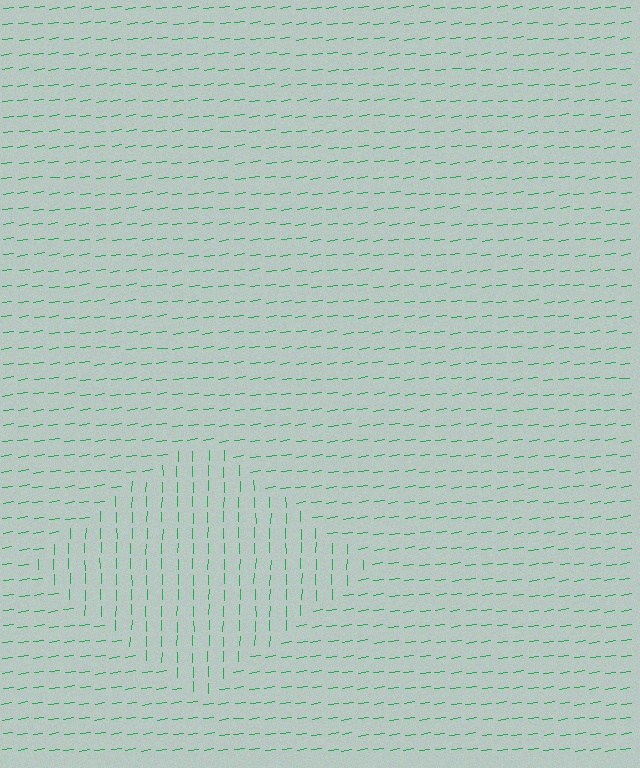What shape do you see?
I see a diamond.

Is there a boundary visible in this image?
Yes, there is a texture boundary formed by a change in line orientation.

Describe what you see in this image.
The image is filled with small green line segments. A diamond region in the image has lines oriented differently from the surrounding lines, creating a visible texture boundary.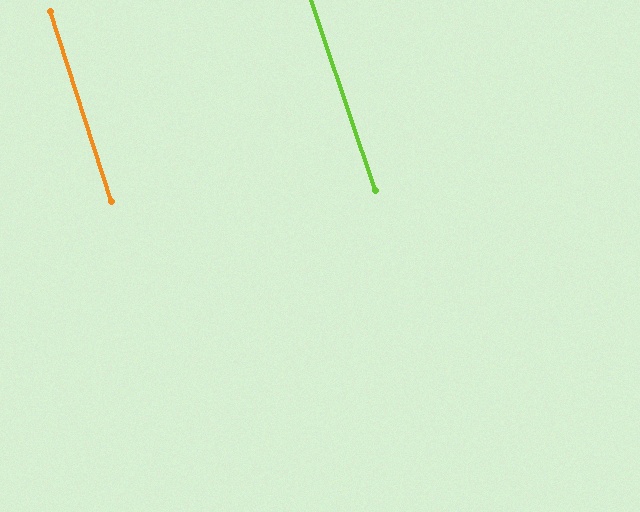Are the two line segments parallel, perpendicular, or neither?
Parallel — their directions differ by only 0.9°.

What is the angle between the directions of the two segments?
Approximately 1 degree.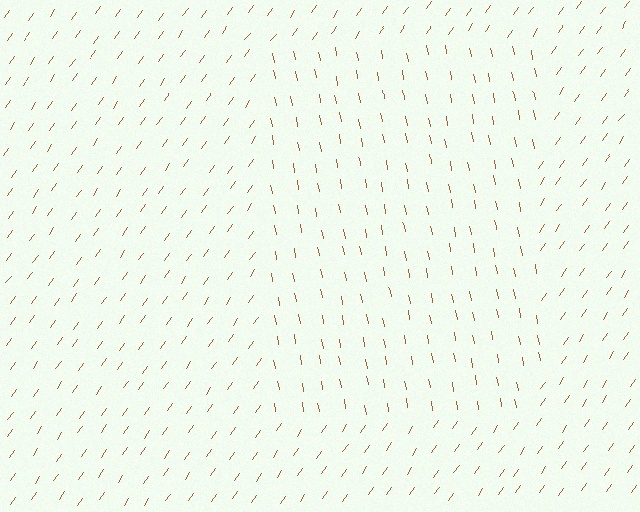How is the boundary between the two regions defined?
The boundary is defined purely by a change in line orientation (approximately 45 degrees difference). All lines are the same color and thickness.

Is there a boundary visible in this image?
Yes, there is a texture boundary formed by a change in line orientation.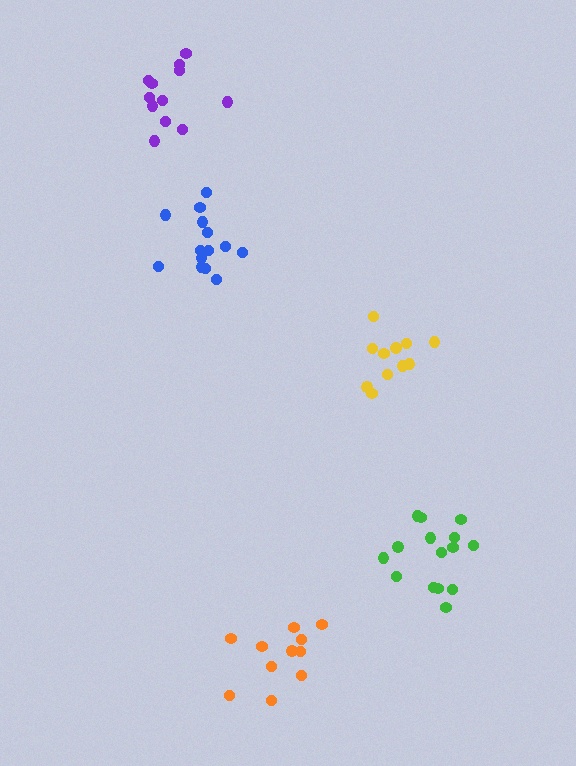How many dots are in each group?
Group 1: 14 dots, Group 2: 12 dots, Group 3: 15 dots, Group 4: 11 dots, Group 5: 11 dots (63 total).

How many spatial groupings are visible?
There are 5 spatial groupings.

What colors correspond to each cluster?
The clusters are colored: blue, purple, green, yellow, orange.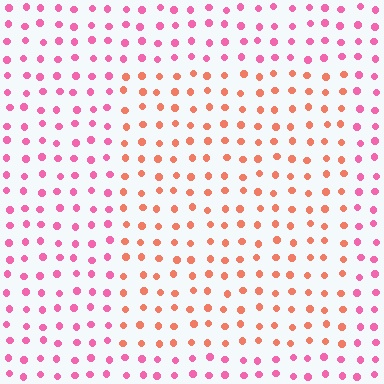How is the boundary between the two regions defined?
The boundary is defined purely by a slight shift in hue (about 41 degrees). Spacing, size, and orientation are identical on both sides.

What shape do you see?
I see a rectangle.